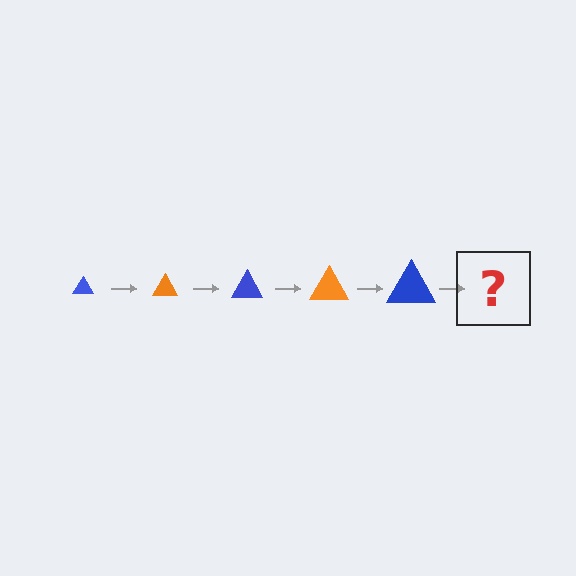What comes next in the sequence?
The next element should be an orange triangle, larger than the previous one.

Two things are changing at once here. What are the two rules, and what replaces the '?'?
The two rules are that the triangle grows larger each step and the color cycles through blue and orange. The '?' should be an orange triangle, larger than the previous one.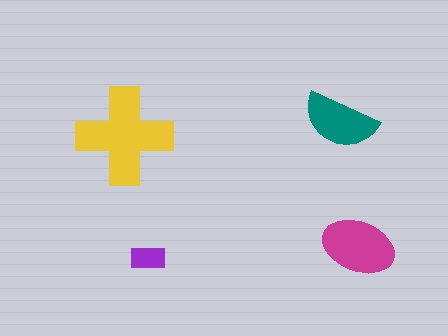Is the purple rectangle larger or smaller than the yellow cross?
Smaller.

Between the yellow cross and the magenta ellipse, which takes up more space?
The yellow cross.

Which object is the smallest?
The purple rectangle.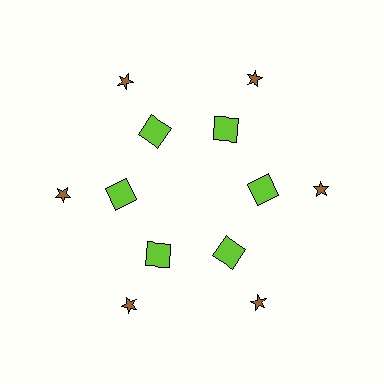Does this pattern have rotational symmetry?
Yes, this pattern has 6-fold rotational symmetry. It looks the same after rotating 60 degrees around the center.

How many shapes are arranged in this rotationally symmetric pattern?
There are 12 shapes, arranged in 6 groups of 2.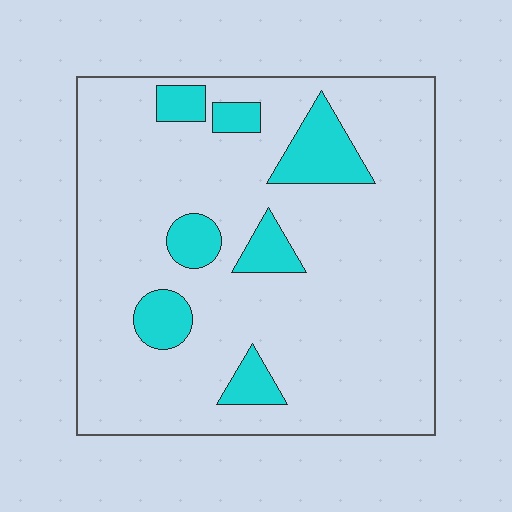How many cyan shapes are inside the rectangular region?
7.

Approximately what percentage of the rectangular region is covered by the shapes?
Approximately 15%.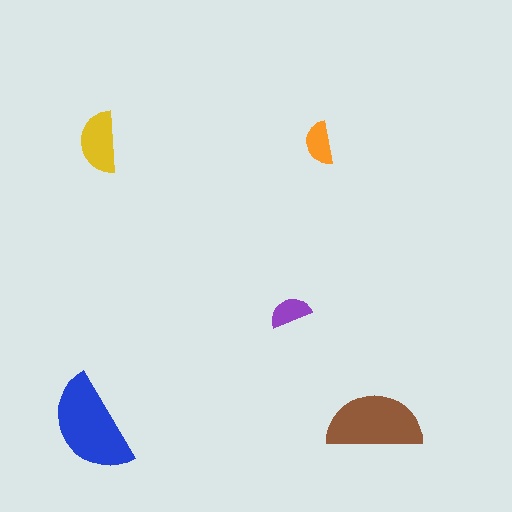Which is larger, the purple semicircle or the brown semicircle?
The brown one.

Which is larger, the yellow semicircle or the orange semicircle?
The yellow one.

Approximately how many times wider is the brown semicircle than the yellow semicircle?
About 1.5 times wider.